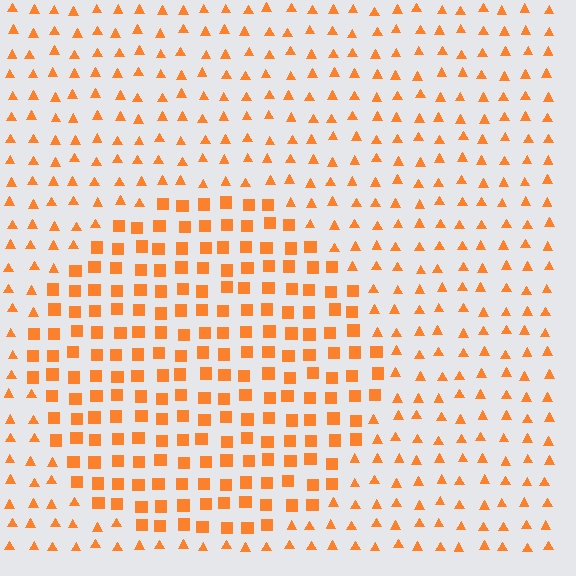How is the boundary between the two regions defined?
The boundary is defined by a change in element shape: squares inside vs. triangles outside. All elements share the same color and spacing.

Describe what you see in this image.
The image is filled with small orange elements arranged in a uniform grid. A circle-shaped region contains squares, while the surrounding area contains triangles. The boundary is defined purely by the change in element shape.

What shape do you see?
I see a circle.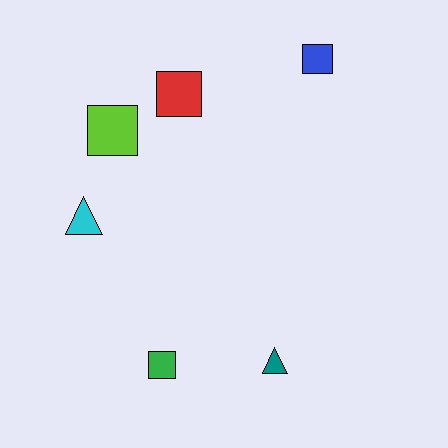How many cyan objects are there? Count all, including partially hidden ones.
There is 1 cyan object.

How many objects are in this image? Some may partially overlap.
There are 6 objects.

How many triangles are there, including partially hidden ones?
There are 2 triangles.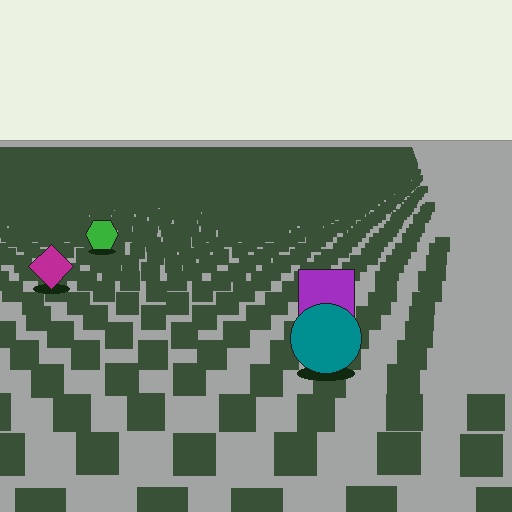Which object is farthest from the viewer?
The green hexagon is farthest from the viewer. It appears smaller and the ground texture around it is denser.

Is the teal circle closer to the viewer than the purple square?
Yes. The teal circle is closer — you can tell from the texture gradient: the ground texture is coarser near it.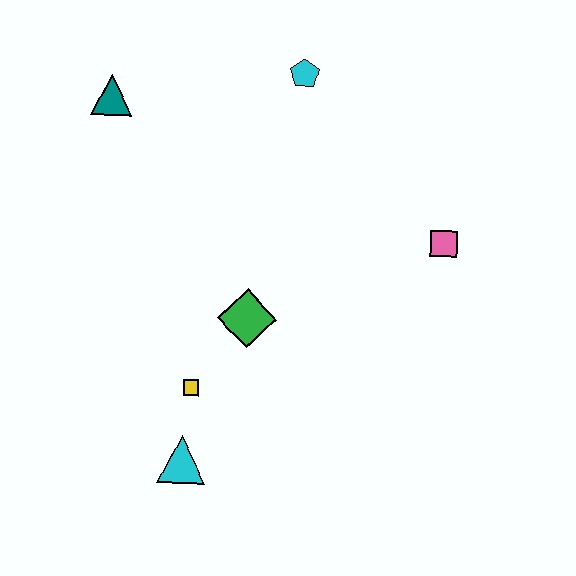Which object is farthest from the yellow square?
The cyan pentagon is farthest from the yellow square.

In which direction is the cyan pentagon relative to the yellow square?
The cyan pentagon is above the yellow square.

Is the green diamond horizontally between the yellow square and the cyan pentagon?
Yes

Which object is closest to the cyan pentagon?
The teal triangle is closest to the cyan pentagon.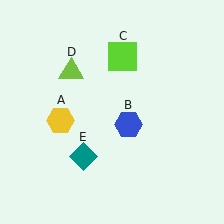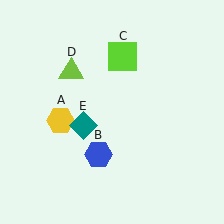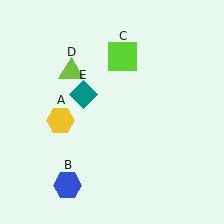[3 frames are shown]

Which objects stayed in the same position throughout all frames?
Yellow hexagon (object A) and lime square (object C) and lime triangle (object D) remained stationary.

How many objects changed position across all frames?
2 objects changed position: blue hexagon (object B), teal diamond (object E).